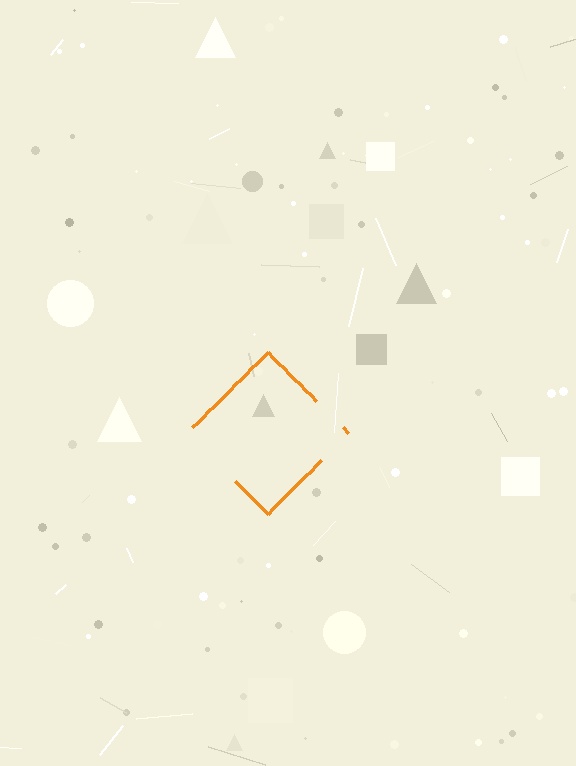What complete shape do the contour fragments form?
The contour fragments form a diamond.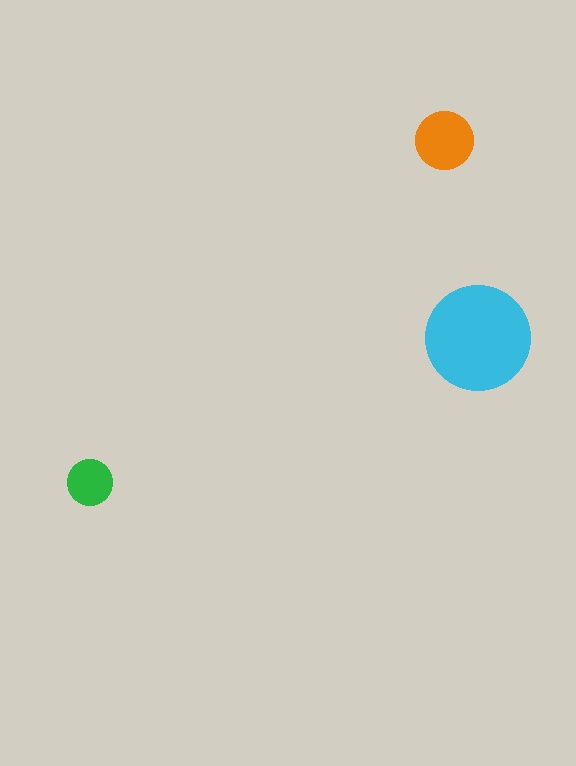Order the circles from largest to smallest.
the cyan one, the orange one, the green one.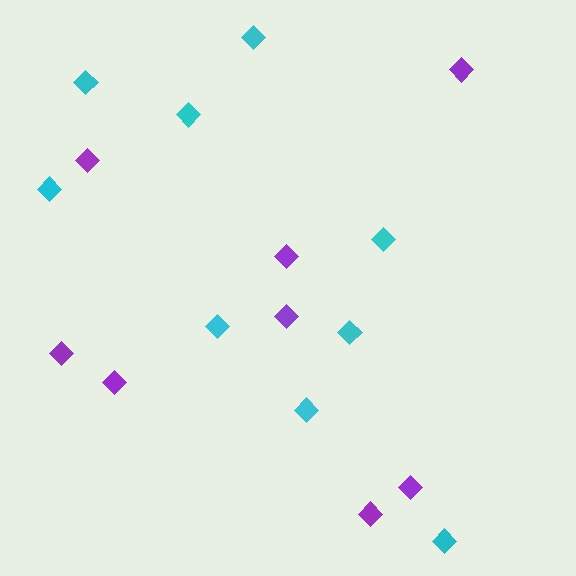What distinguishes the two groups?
There are 2 groups: one group of purple diamonds (8) and one group of cyan diamonds (9).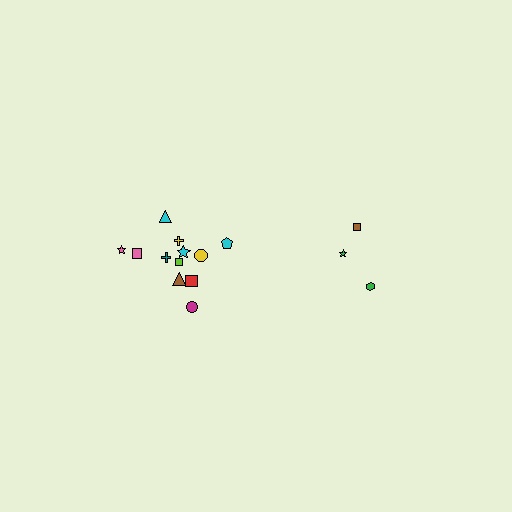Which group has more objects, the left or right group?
The left group.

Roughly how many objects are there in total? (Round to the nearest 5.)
Roughly 15 objects in total.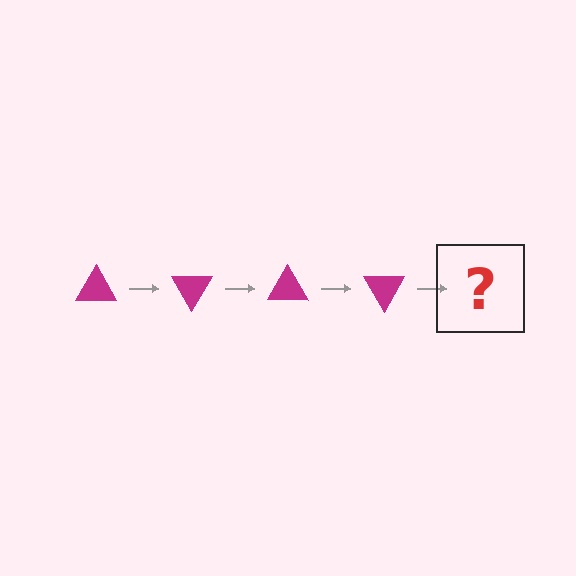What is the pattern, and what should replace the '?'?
The pattern is that the triangle rotates 60 degrees each step. The '?' should be a magenta triangle rotated 240 degrees.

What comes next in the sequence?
The next element should be a magenta triangle rotated 240 degrees.